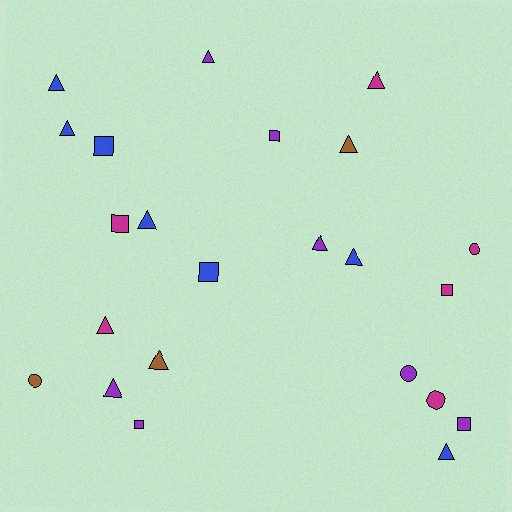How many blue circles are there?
There are no blue circles.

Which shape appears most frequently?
Triangle, with 12 objects.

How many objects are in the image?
There are 23 objects.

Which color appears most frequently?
Blue, with 7 objects.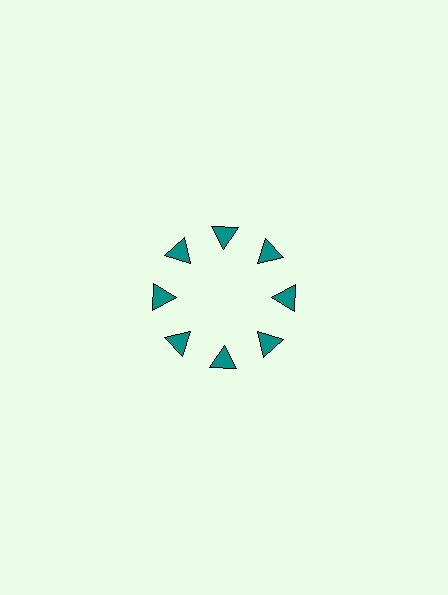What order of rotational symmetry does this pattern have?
This pattern has 8-fold rotational symmetry.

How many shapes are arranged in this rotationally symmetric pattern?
There are 8 shapes, arranged in 8 groups of 1.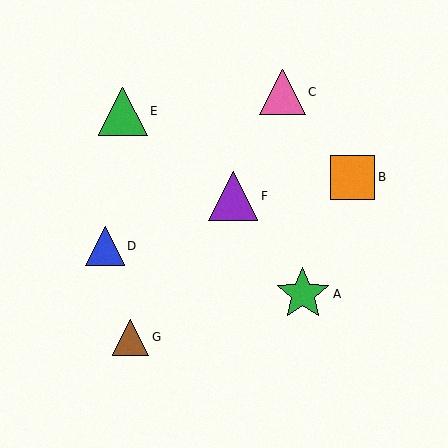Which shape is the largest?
The green star (labeled A) is the largest.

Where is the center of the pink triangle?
The center of the pink triangle is at (283, 92).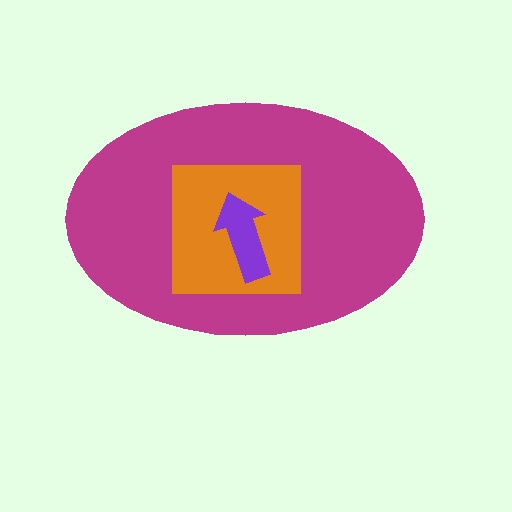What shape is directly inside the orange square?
The purple arrow.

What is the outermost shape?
The magenta ellipse.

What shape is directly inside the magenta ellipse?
The orange square.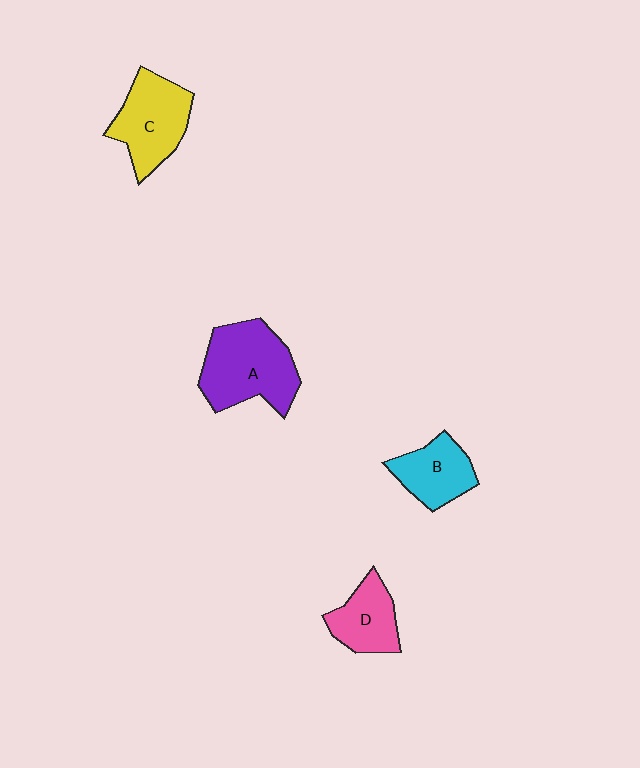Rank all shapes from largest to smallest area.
From largest to smallest: A (purple), C (yellow), B (cyan), D (pink).